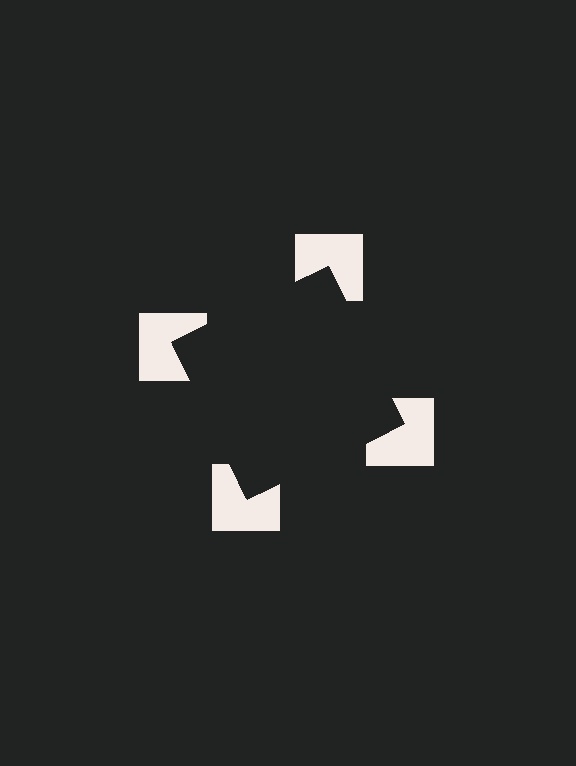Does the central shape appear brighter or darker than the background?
It typically appears slightly darker than the background, even though no actual brightness change is drawn.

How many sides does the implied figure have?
4 sides.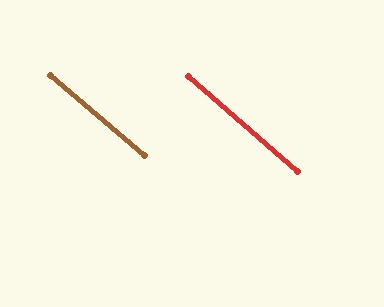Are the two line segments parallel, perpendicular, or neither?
Parallel — their directions differ by only 1.0°.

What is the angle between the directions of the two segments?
Approximately 1 degree.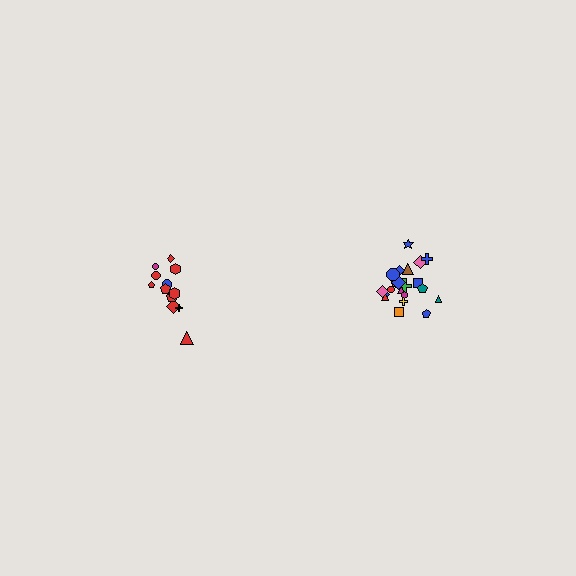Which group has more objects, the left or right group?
The right group.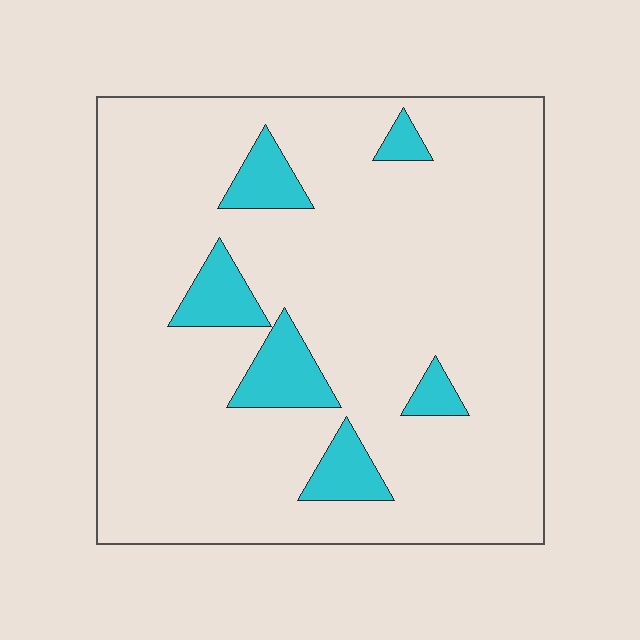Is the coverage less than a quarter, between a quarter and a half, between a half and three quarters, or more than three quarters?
Less than a quarter.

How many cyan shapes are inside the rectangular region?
6.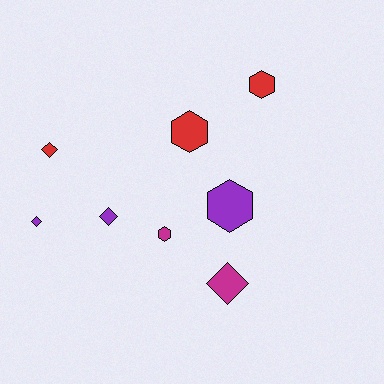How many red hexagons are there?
There are 2 red hexagons.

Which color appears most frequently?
Red, with 3 objects.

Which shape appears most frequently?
Diamond, with 4 objects.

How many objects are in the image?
There are 8 objects.